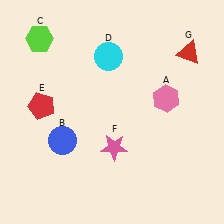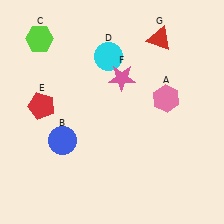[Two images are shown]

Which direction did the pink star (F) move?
The pink star (F) moved up.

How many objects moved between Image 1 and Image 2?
2 objects moved between the two images.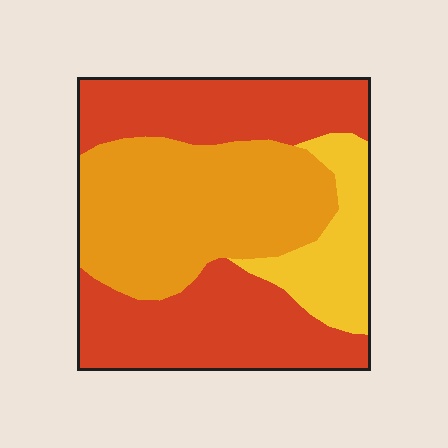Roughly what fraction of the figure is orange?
Orange covers roughly 40% of the figure.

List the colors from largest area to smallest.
From largest to smallest: red, orange, yellow.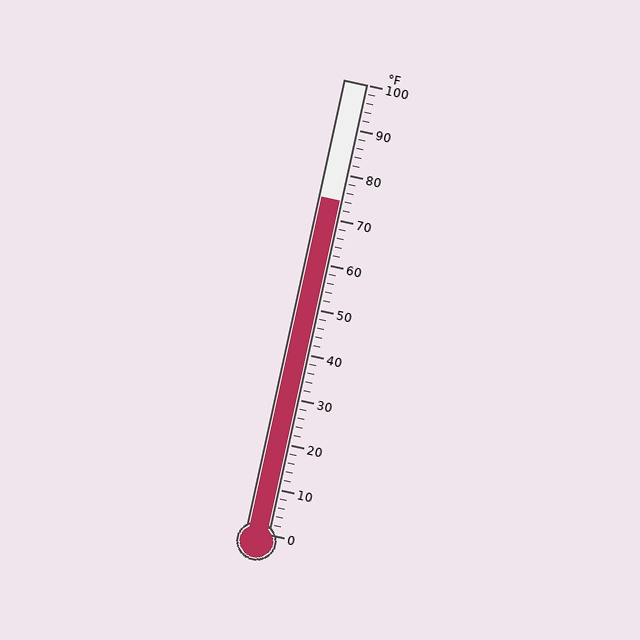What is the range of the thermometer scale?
The thermometer scale ranges from 0°F to 100°F.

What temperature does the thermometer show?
The thermometer shows approximately 74°F.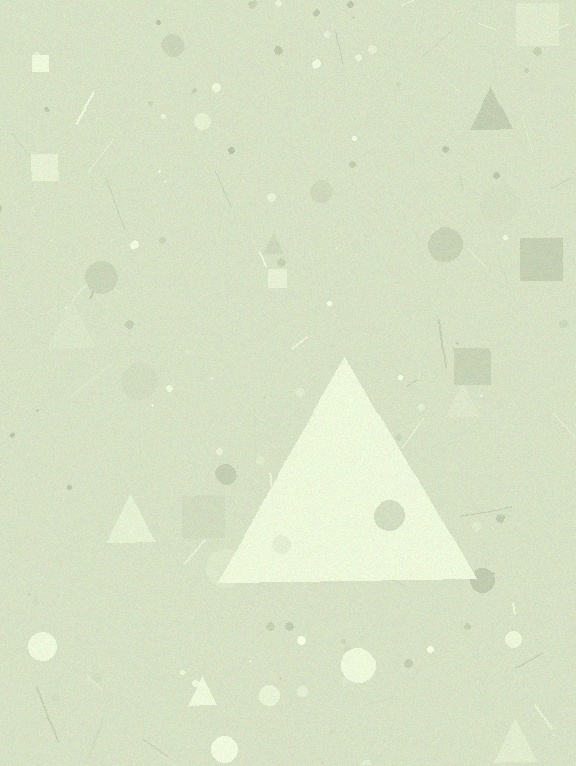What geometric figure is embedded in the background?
A triangle is embedded in the background.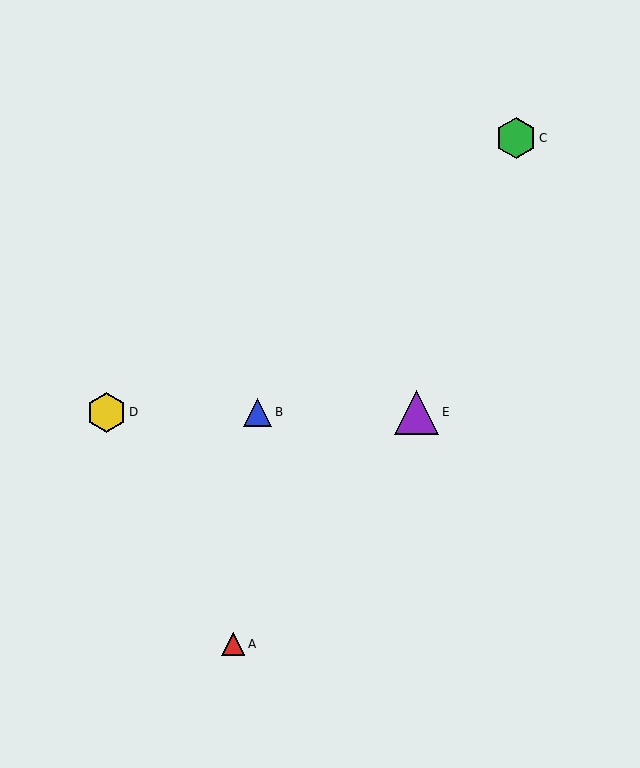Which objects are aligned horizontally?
Objects B, D, E are aligned horizontally.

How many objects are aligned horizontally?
3 objects (B, D, E) are aligned horizontally.